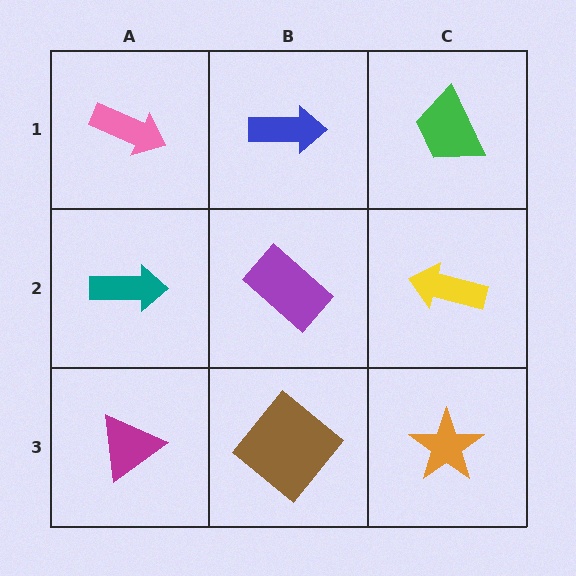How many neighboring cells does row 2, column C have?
3.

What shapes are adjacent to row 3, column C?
A yellow arrow (row 2, column C), a brown diamond (row 3, column B).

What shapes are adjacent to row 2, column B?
A blue arrow (row 1, column B), a brown diamond (row 3, column B), a teal arrow (row 2, column A), a yellow arrow (row 2, column C).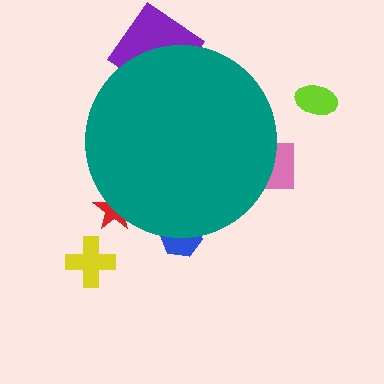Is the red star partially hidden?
Yes, the red star is partially hidden behind the teal circle.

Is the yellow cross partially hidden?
No, the yellow cross is fully visible.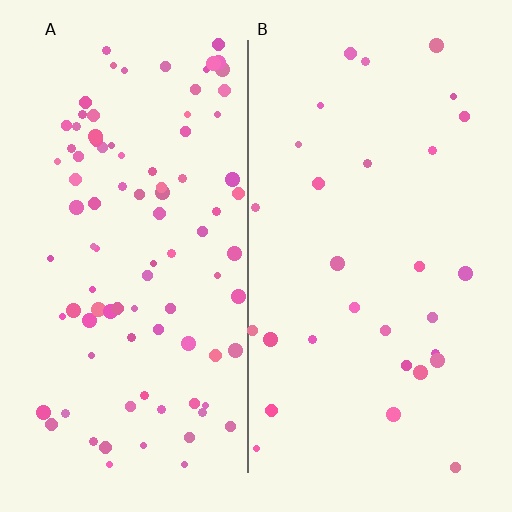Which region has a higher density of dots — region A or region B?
A (the left).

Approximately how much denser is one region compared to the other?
Approximately 3.2× — region A over region B.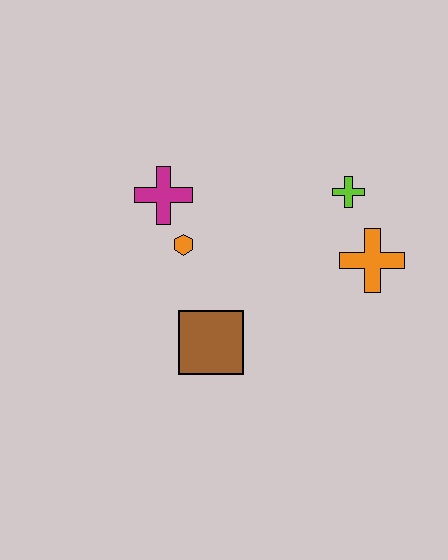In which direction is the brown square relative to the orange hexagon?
The brown square is below the orange hexagon.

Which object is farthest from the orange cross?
The magenta cross is farthest from the orange cross.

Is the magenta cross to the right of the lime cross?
No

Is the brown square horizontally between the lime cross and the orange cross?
No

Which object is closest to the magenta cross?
The orange hexagon is closest to the magenta cross.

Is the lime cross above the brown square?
Yes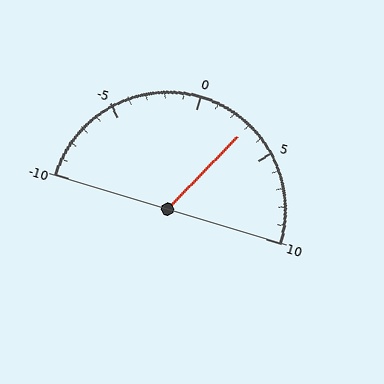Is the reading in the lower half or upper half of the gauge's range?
The reading is in the upper half of the range (-10 to 10).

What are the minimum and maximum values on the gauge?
The gauge ranges from -10 to 10.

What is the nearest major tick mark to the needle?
The nearest major tick mark is 5.